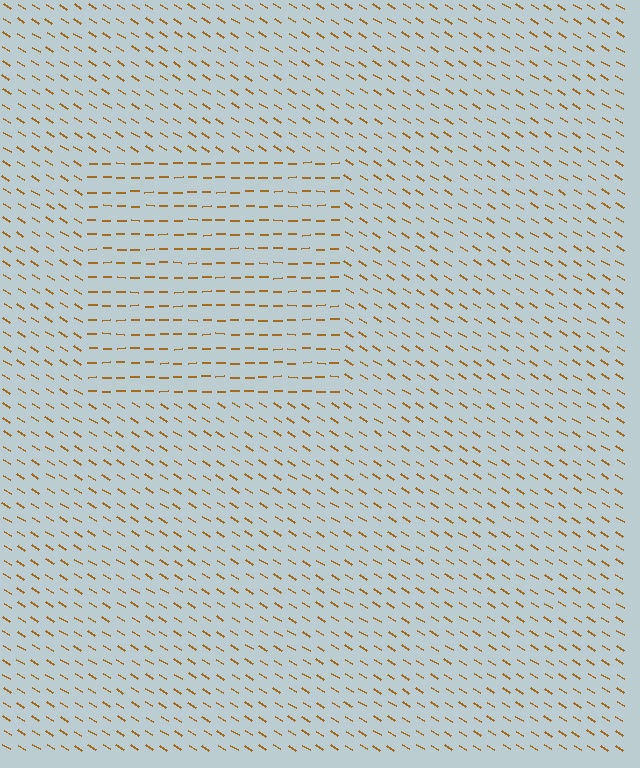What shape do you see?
I see a rectangle.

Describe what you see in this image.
The image is filled with small brown line segments. A rectangle region in the image has lines oriented differently from the surrounding lines, creating a visible texture boundary.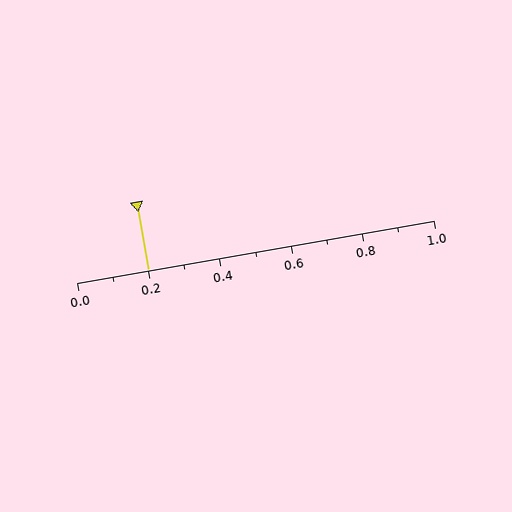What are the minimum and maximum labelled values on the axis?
The axis runs from 0.0 to 1.0.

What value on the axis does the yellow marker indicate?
The marker indicates approximately 0.2.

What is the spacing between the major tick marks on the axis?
The major ticks are spaced 0.2 apart.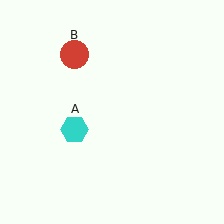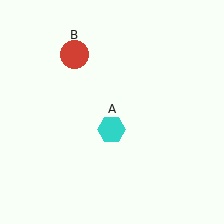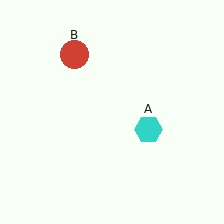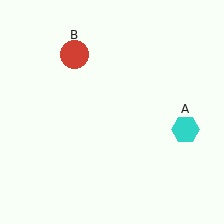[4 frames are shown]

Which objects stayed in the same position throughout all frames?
Red circle (object B) remained stationary.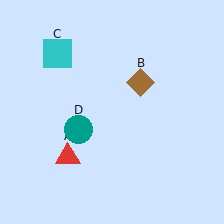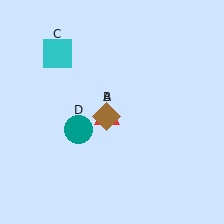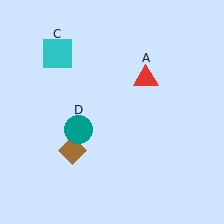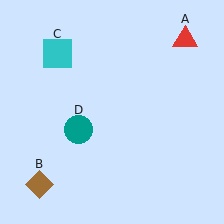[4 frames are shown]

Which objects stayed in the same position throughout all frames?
Cyan square (object C) and teal circle (object D) remained stationary.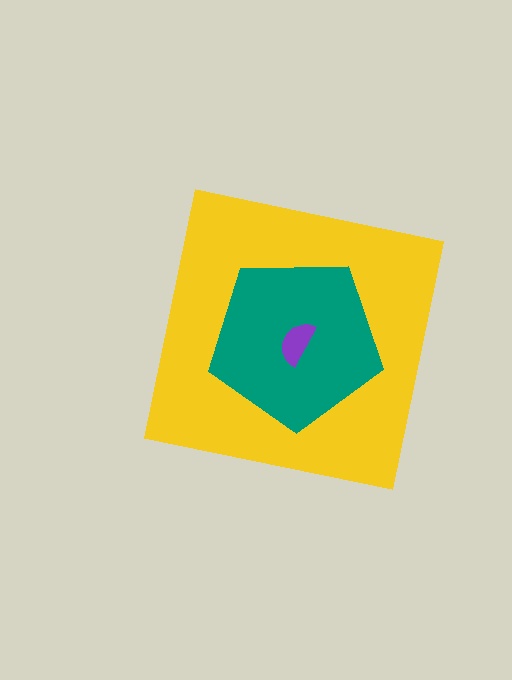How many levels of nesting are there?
3.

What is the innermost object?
The purple semicircle.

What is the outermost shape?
The yellow square.